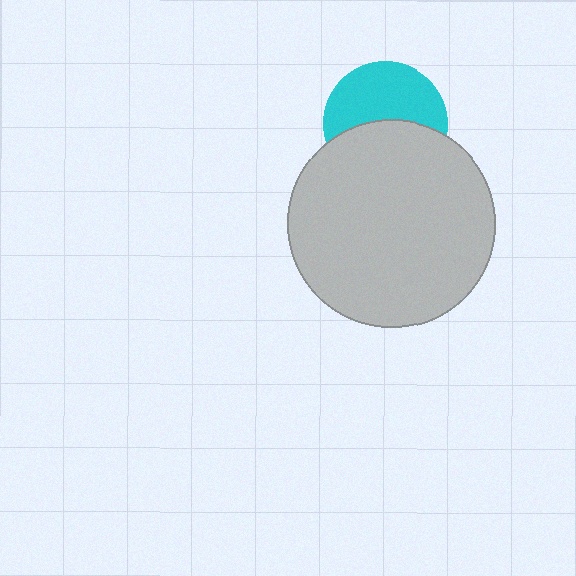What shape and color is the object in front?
The object in front is a light gray circle.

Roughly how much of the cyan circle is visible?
About half of it is visible (roughly 52%).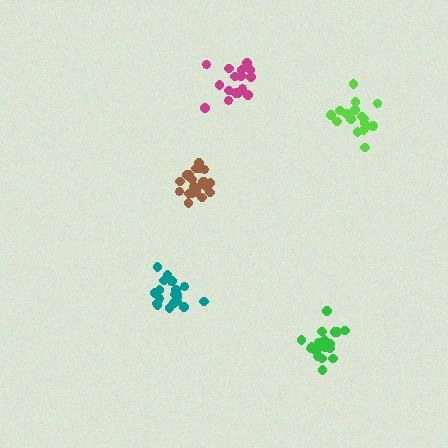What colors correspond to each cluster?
The clusters are colored: lime, brown, green, teal, magenta.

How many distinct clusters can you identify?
There are 5 distinct clusters.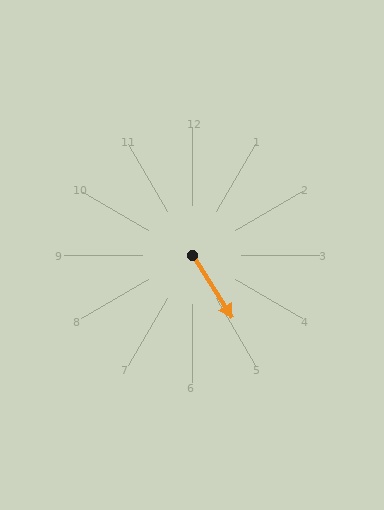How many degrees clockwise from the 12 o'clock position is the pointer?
Approximately 148 degrees.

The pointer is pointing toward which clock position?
Roughly 5 o'clock.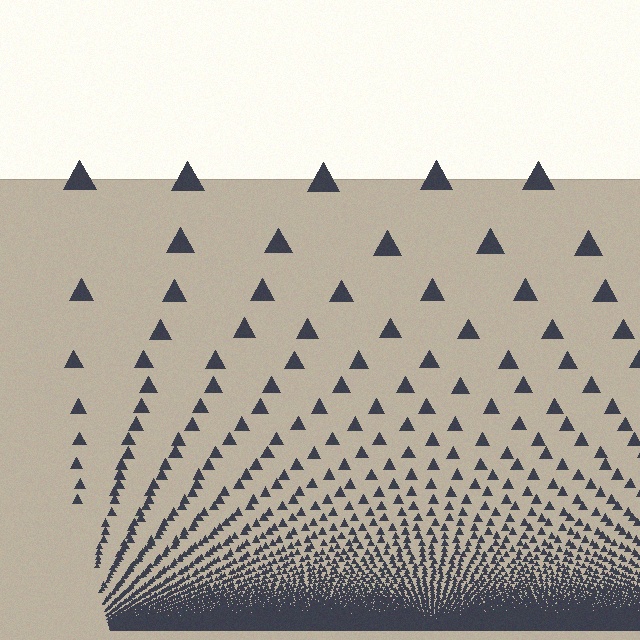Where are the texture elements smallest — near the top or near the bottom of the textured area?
Near the bottom.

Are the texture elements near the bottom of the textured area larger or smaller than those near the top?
Smaller. The gradient is inverted — elements near the bottom are smaller and denser.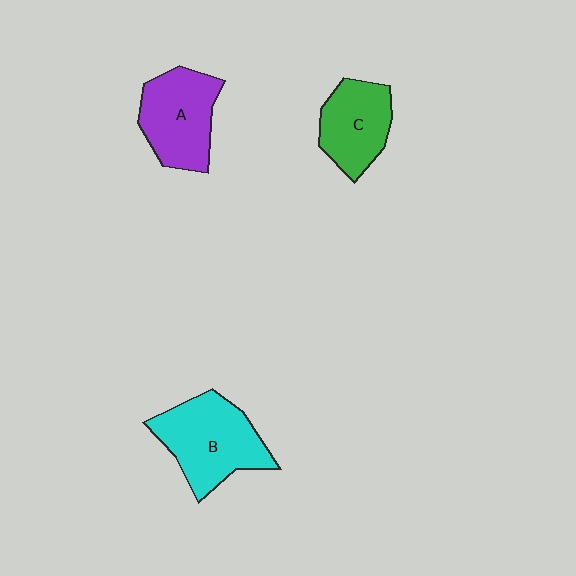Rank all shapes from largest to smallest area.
From largest to smallest: B (cyan), A (purple), C (green).